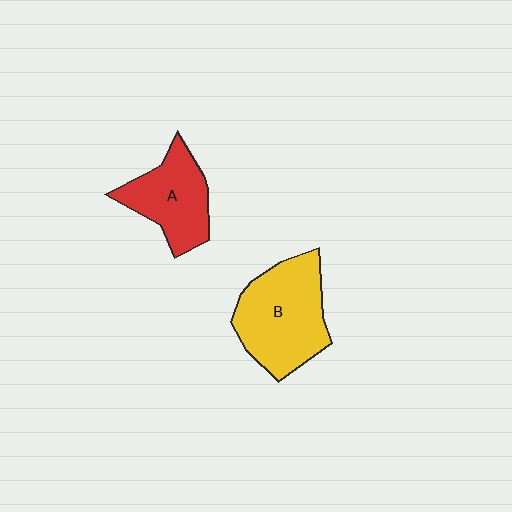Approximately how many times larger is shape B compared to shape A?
Approximately 1.4 times.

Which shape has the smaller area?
Shape A (red).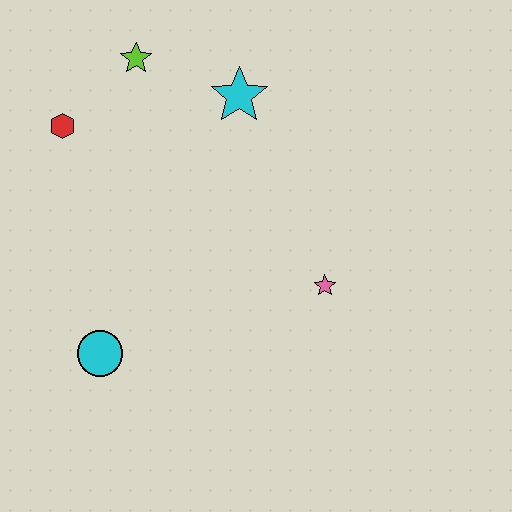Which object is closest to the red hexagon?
The lime star is closest to the red hexagon.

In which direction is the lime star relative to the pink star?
The lime star is above the pink star.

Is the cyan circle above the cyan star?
No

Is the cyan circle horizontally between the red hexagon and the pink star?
Yes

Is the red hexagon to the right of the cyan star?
No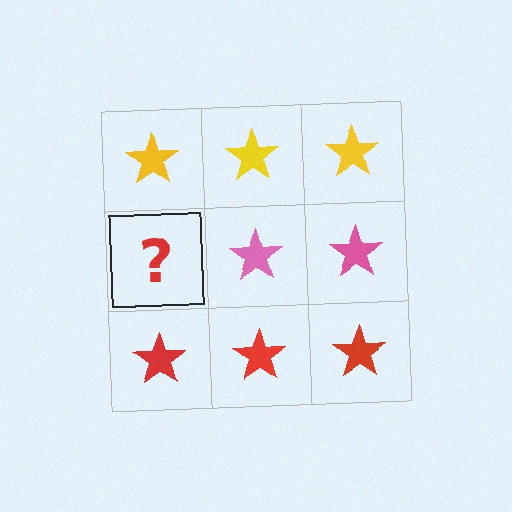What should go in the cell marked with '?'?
The missing cell should contain a pink star.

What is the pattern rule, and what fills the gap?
The rule is that each row has a consistent color. The gap should be filled with a pink star.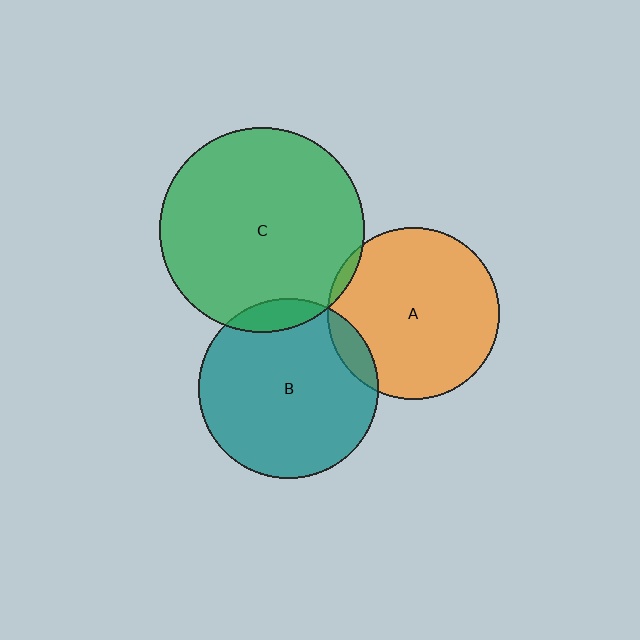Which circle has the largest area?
Circle C (green).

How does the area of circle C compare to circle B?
Approximately 1.3 times.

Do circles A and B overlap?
Yes.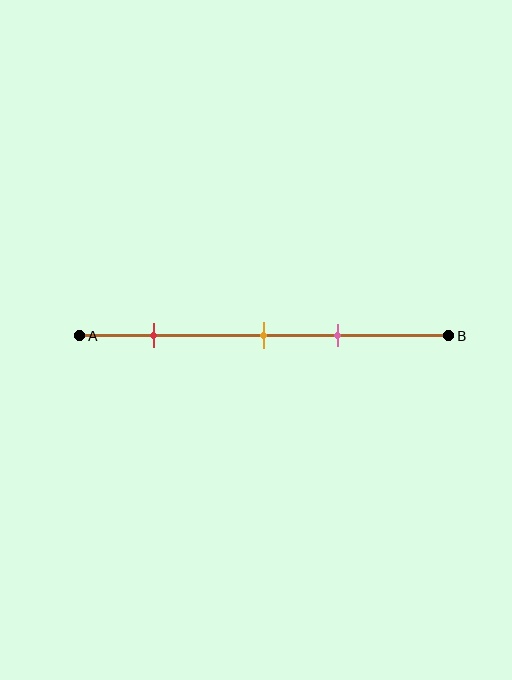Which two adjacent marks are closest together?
The orange and pink marks are the closest adjacent pair.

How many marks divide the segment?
There are 3 marks dividing the segment.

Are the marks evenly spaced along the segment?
No, the marks are not evenly spaced.